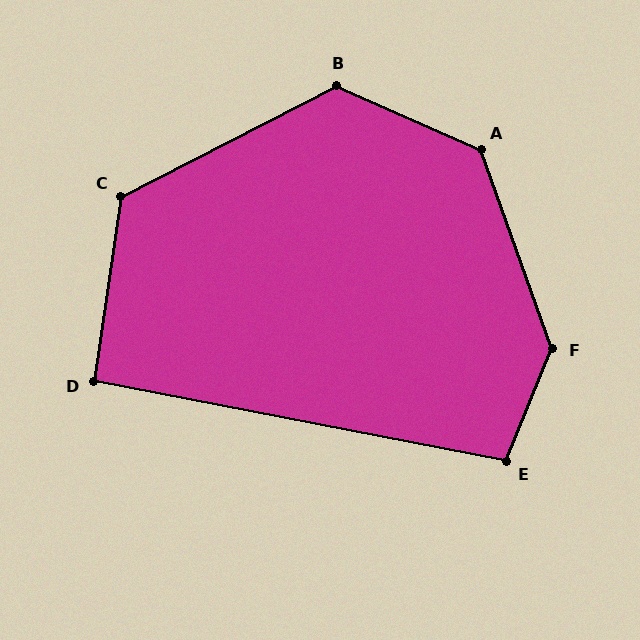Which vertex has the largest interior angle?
F, at approximately 138 degrees.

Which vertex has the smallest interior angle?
D, at approximately 93 degrees.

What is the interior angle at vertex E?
Approximately 101 degrees (obtuse).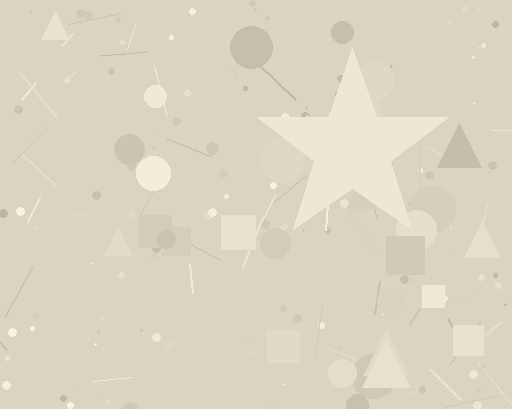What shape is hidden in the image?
A star is hidden in the image.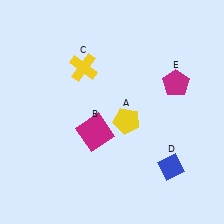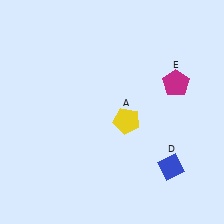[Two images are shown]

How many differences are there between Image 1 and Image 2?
There are 2 differences between the two images.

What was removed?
The yellow cross (C), the magenta square (B) were removed in Image 2.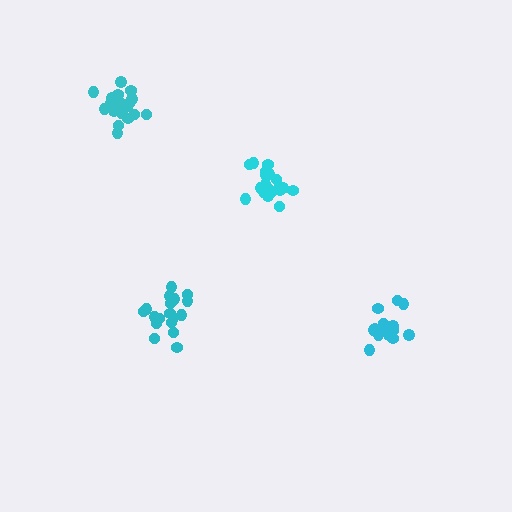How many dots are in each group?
Group 1: 21 dots, Group 2: 21 dots, Group 3: 16 dots, Group 4: 18 dots (76 total).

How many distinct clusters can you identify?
There are 4 distinct clusters.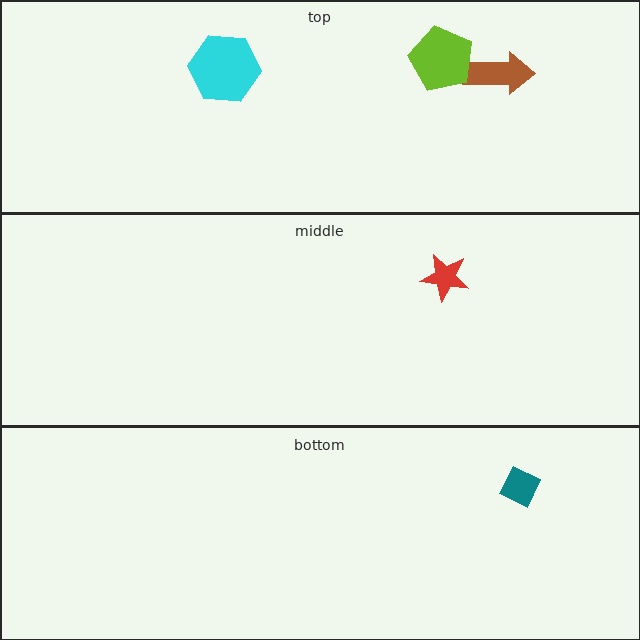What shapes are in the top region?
The brown arrow, the cyan hexagon, the lime pentagon.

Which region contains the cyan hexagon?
The top region.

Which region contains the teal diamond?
The bottom region.